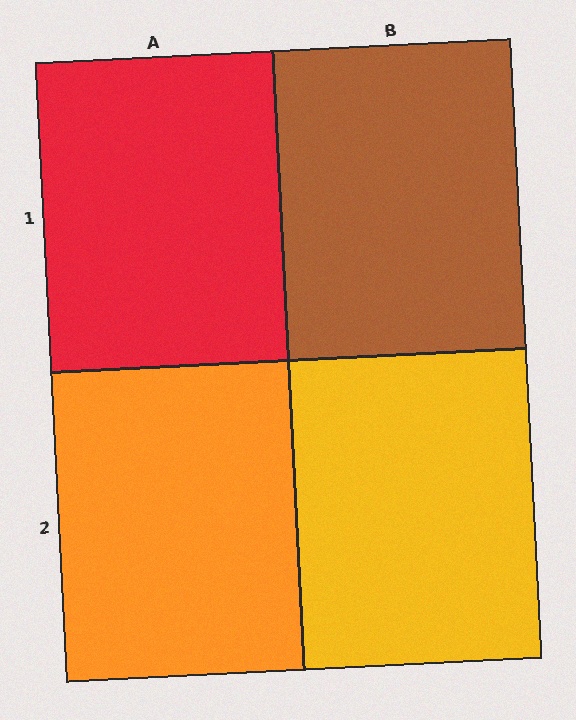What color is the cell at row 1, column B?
Brown.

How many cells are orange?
1 cell is orange.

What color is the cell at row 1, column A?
Red.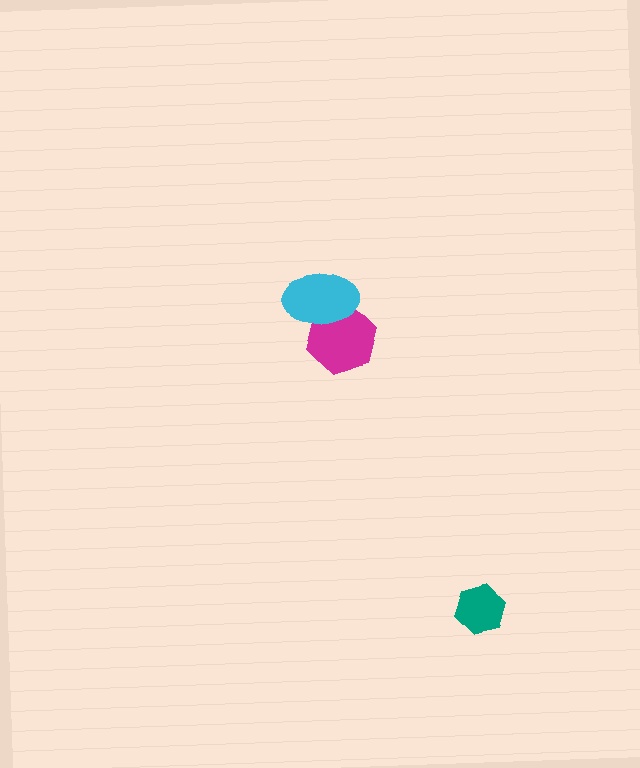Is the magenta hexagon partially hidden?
Yes, it is partially covered by another shape.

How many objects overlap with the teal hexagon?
0 objects overlap with the teal hexagon.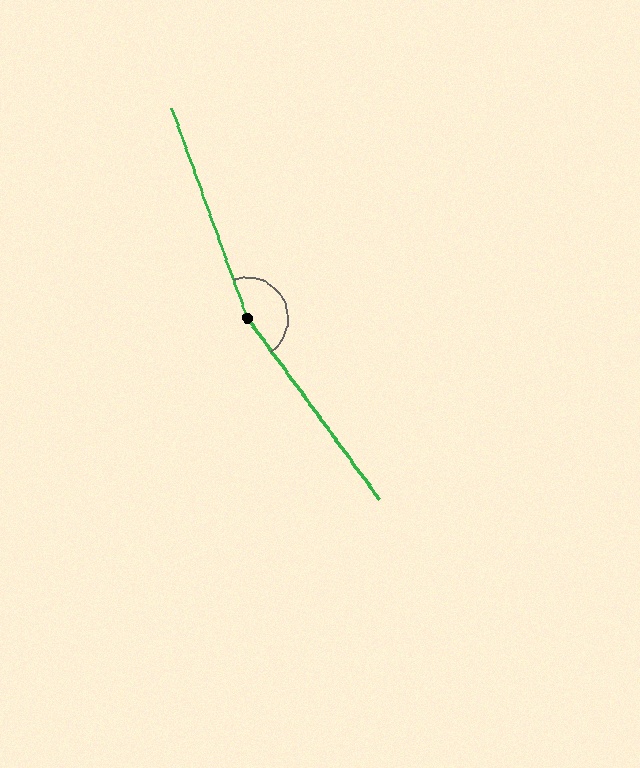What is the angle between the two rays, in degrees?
Approximately 164 degrees.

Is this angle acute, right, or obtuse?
It is obtuse.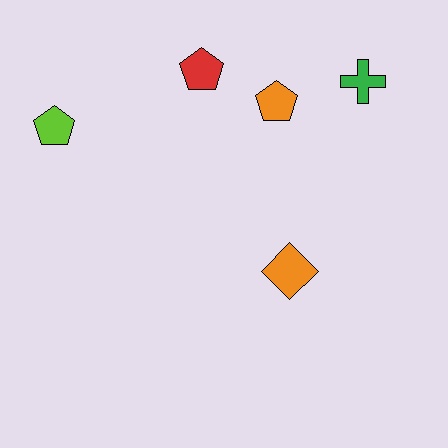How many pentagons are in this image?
There are 3 pentagons.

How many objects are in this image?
There are 5 objects.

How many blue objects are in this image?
There are no blue objects.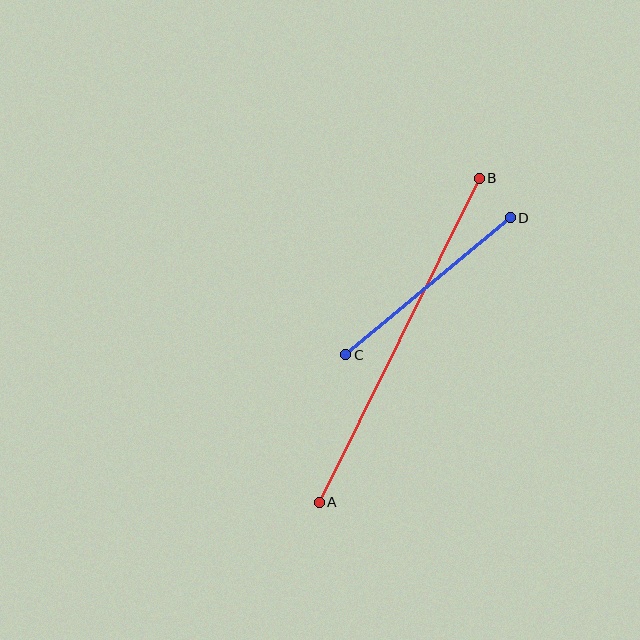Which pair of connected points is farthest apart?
Points A and B are farthest apart.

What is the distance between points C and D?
The distance is approximately 214 pixels.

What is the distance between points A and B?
The distance is approximately 361 pixels.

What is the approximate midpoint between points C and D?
The midpoint is at approximately (428, 286) pixels.